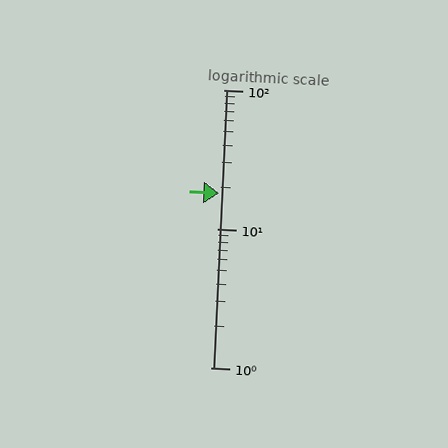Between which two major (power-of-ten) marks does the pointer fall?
The pointer is between 10 and 100.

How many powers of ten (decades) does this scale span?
The scale spans 2 decades, from 1 to 100.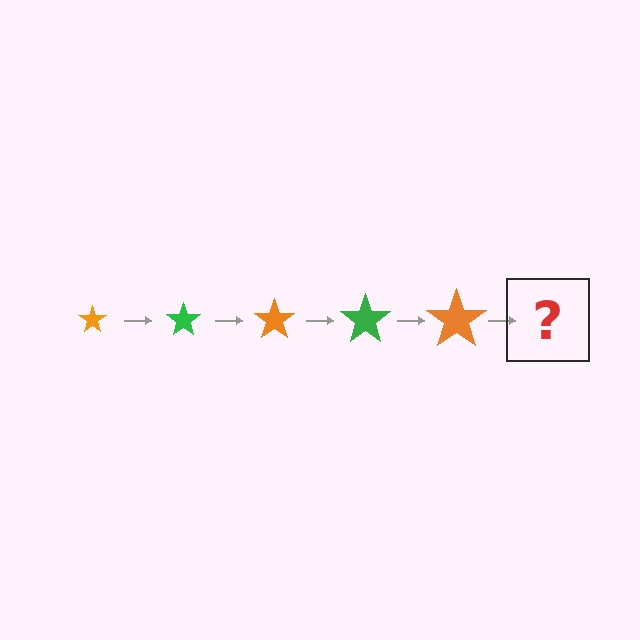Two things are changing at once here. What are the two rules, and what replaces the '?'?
The two rules are that the star grows larger each step and the color cycles through orange and green. The '?' should be a green star, larger than the previous one.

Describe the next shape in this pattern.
It should be a green star, larger than the previous one.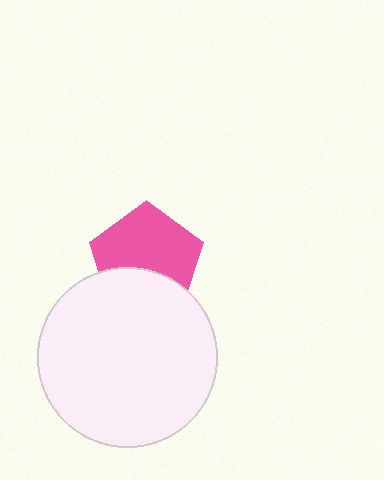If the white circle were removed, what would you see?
You would see the complete pink pentagon.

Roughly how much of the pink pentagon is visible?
Most of it is visible (roughly 65%).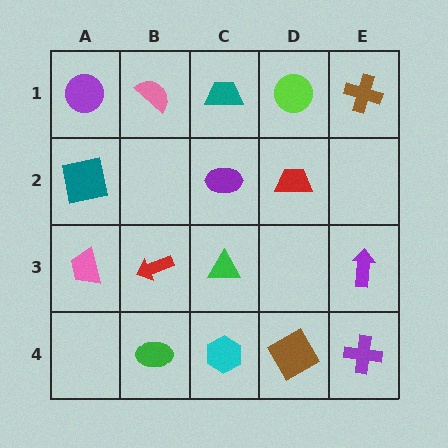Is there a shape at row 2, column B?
No, that cell is empty.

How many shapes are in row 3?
4 shapes.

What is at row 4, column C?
A cyan hexagon.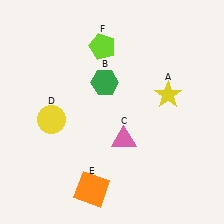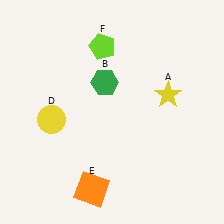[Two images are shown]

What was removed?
The pink triangle (C) was removed in Image 2.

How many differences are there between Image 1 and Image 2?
There is 1 difference between the two images.